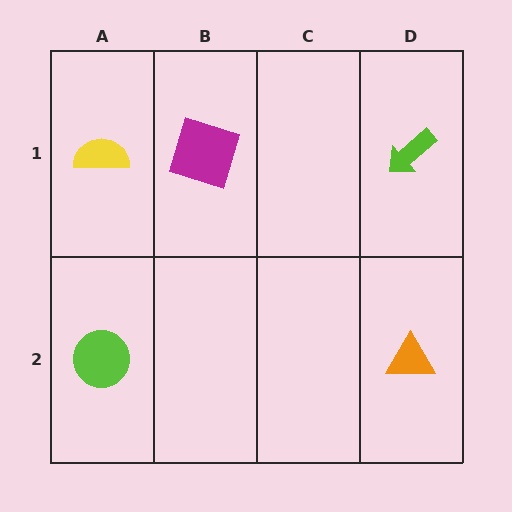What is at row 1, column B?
A magenta square.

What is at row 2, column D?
An orange triangle.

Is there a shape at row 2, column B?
No, that cell is empty.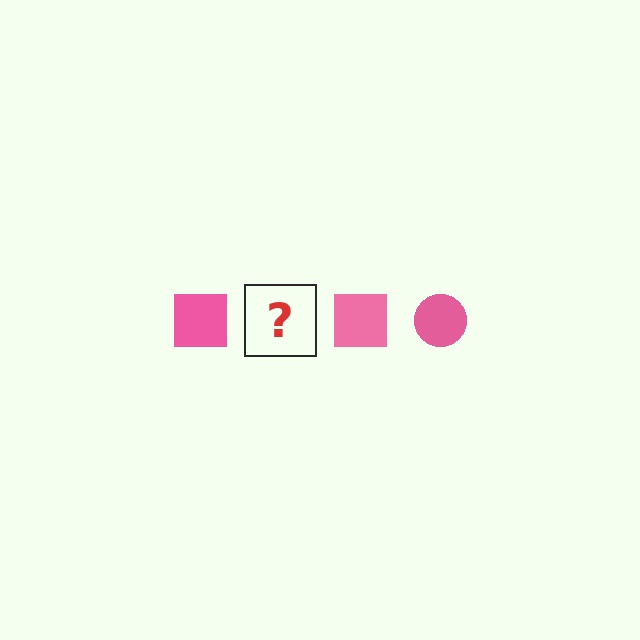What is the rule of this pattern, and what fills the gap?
The rule is that the pattern cycles through square, circle shapes in pink. The gap should be filled with a pink circle.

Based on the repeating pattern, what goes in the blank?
The blank should be a pink circle.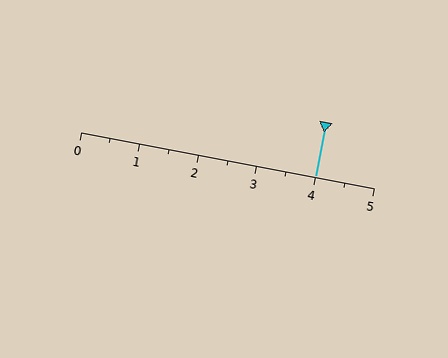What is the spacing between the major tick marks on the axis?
The major ticks are spaced 1 apart.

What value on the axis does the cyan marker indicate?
The marker indicates approximately 4.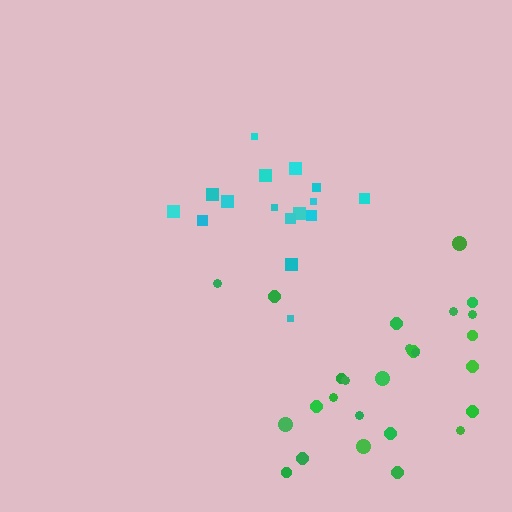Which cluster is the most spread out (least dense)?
Cyan.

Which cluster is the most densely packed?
Green.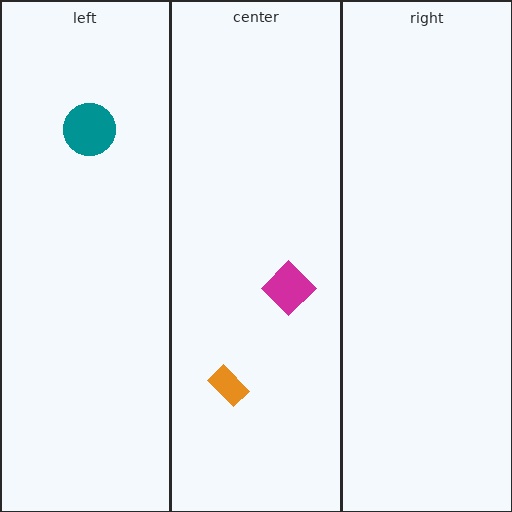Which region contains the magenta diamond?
The center region.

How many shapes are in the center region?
2.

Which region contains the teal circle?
The left region.